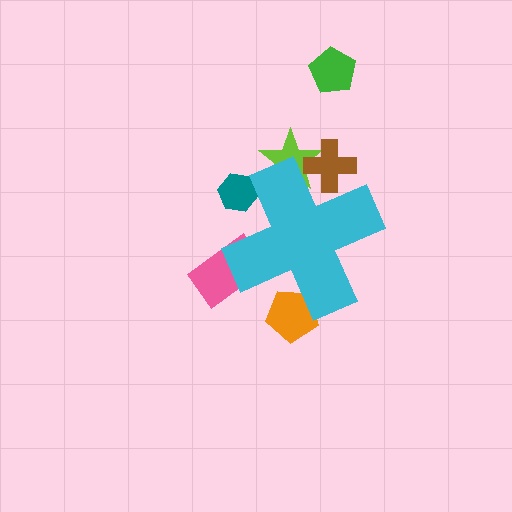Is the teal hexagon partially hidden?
Yes, the teal hexagon is partially hidden behind the cyan cross.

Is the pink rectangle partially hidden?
Yes, the pink rectangle is partially hidden behind the cyan cross.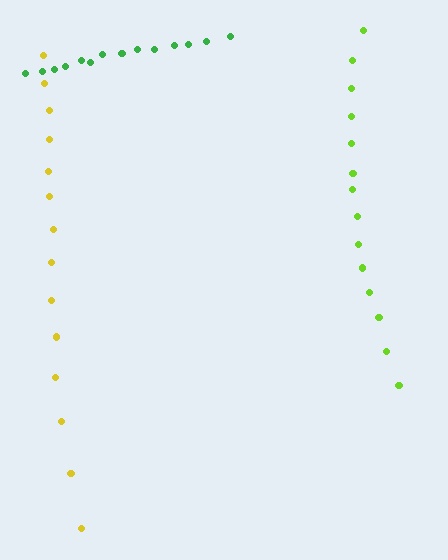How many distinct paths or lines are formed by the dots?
There are 3 distinct paths.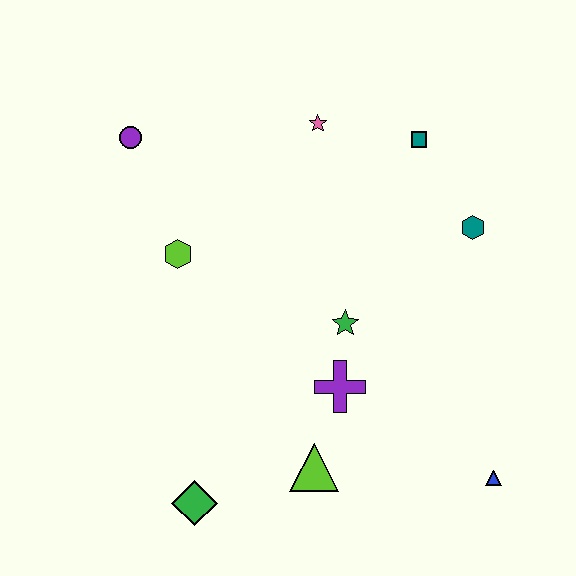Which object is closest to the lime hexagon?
The purple circle is closest to the lime hexagon.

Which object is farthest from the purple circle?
The blue triangle is farthest from the purple circle.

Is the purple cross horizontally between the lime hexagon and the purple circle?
No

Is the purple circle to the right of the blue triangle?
No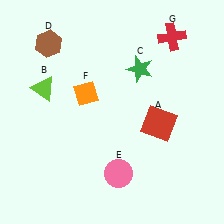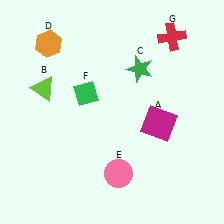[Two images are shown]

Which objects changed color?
A changed from red to magenta. D changed from brown to orange. F changed from orange to green.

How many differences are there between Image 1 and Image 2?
There are 3 differences between the two images.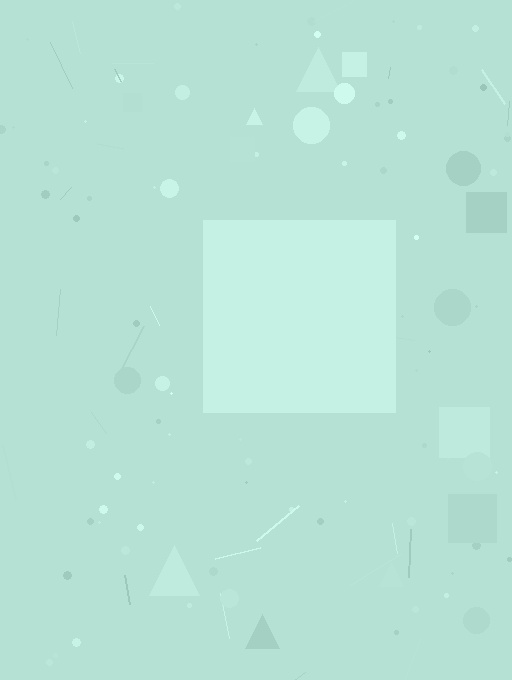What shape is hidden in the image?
A square is hidden in the image.